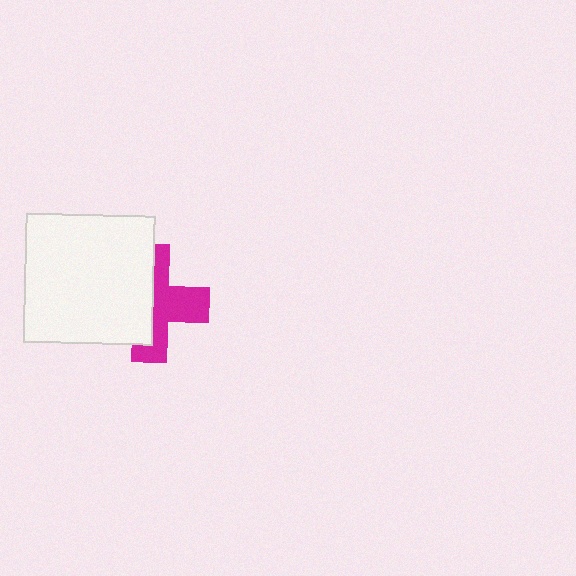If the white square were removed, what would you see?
You would see the complete magenta cross.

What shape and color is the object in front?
The object in front is a white square.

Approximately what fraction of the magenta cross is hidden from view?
Roughly 49% of the magenta cross is hidden behind the white square.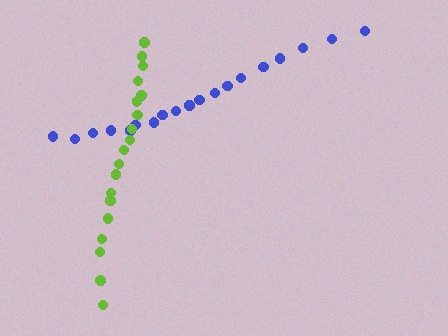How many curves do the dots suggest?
There are 2 distinct paths.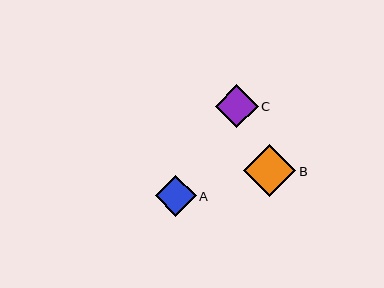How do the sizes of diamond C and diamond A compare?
Diamond C and diamond A are approximately the same size.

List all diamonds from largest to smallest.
From largest to smallest: B, C, A.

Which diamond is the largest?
Diamond B is the largest with a size of approximately 52 pixels.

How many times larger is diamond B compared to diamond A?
Diamond B is approximately 1.3 times the size of diamond A.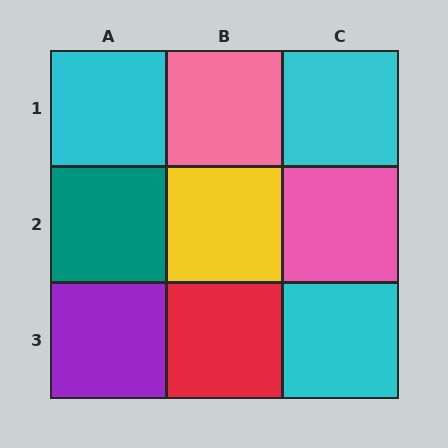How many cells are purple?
1 cell is purple.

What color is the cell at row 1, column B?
Pink.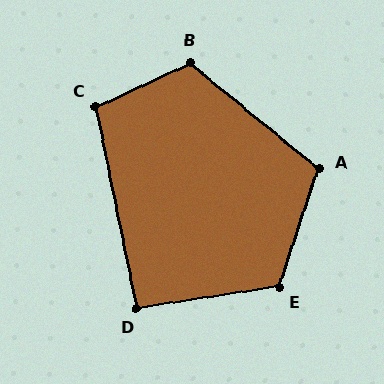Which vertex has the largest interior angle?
E, at approximately 117 degrees.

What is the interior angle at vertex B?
Approximately 116 degrees (obtuse).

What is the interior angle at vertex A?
Approximately 111 degrees (obtuse).